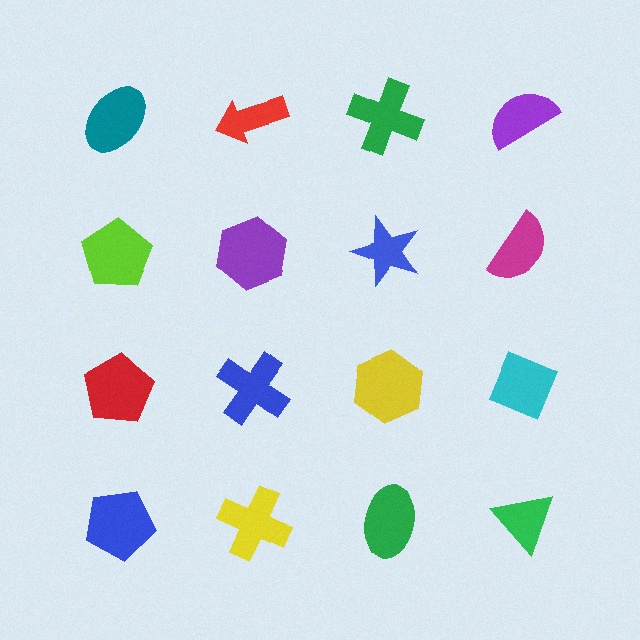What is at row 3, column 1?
A red pentagon.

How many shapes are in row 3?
4 shapes.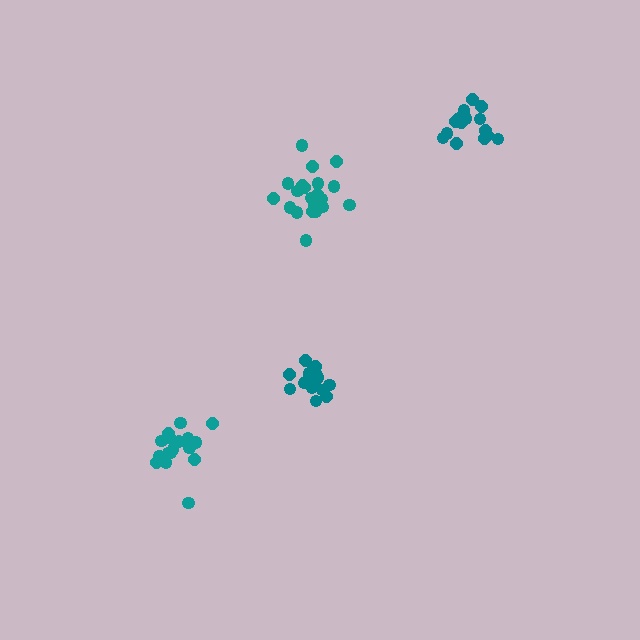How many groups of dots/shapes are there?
There are 4 groups.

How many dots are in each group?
Group 1: 21 dots, Group 2: 17 dots, Group 3: 20 dots, Group 4: 15 dots (73 total).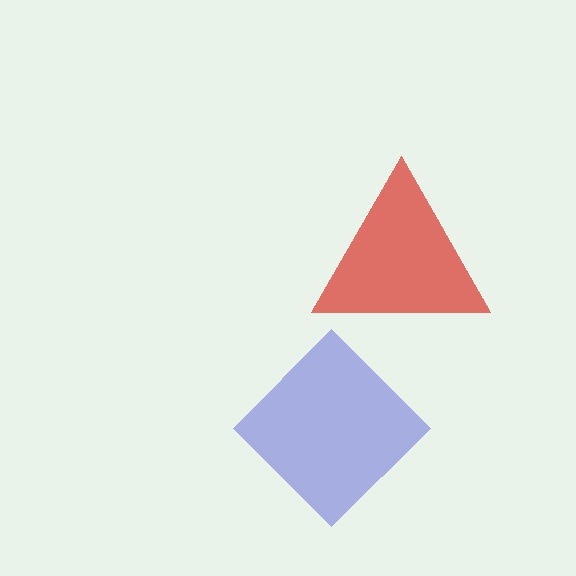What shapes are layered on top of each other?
The layered shapes are: a blue diamond, a red triangle.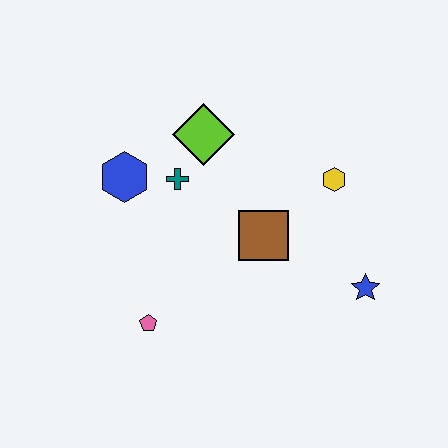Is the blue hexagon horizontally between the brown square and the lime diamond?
No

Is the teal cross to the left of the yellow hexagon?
Yes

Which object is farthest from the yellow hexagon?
The pink pentagon is farthest from the yellow hexagon.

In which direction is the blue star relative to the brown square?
The blue star is to the right of the brown square.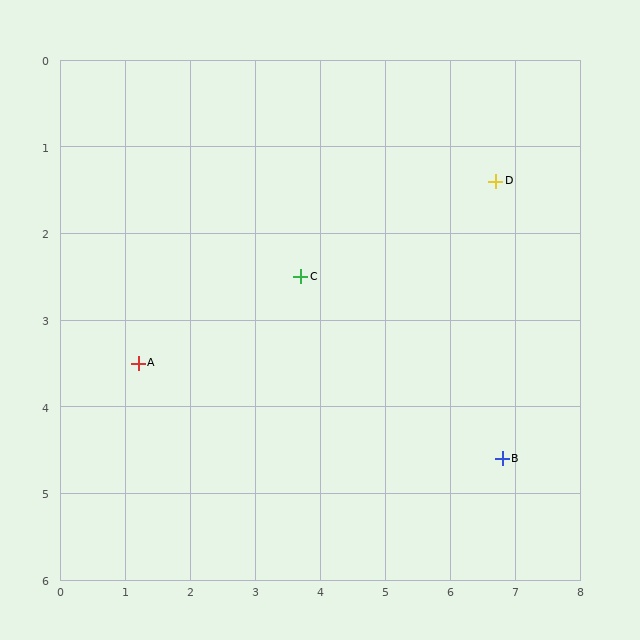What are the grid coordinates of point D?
Point D is at approximately (6.7, 1.4).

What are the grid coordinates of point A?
Point A is at approximately (1.2, 3.5).